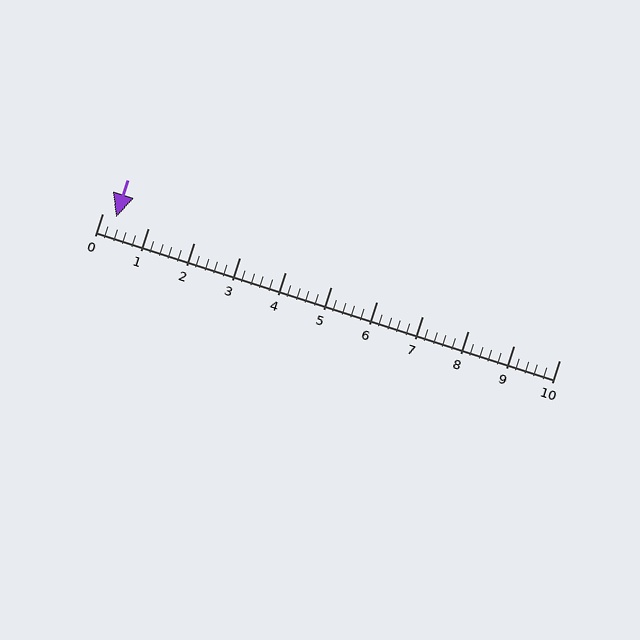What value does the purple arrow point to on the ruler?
The purple arrow points to approximately 0.3.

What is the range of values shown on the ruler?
The ruler shows values from 0 to 10.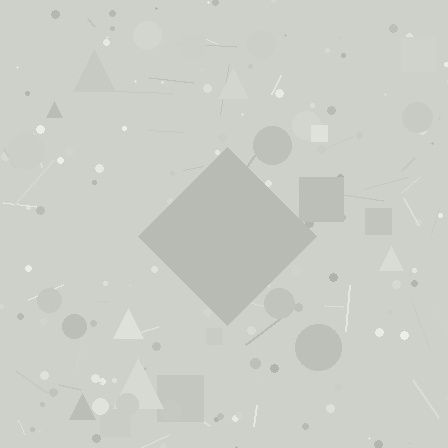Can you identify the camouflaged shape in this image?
The camouflaged shape is a diamond.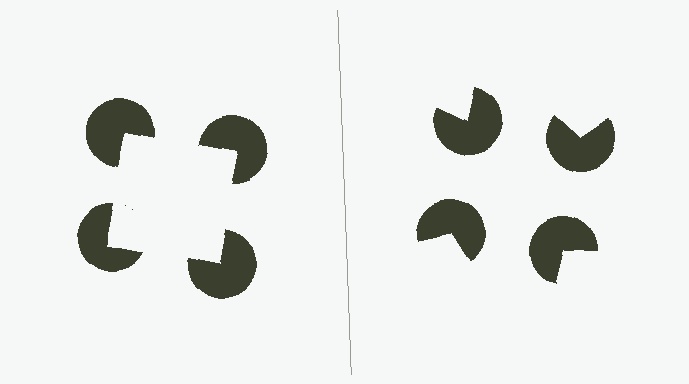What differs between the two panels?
The pac-man discs are positioned identically on both sides; only the wedge orientations differ. On the left they align to a square; on the right they are misaligned.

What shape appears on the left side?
An illusory square.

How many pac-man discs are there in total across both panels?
8 — 4 on each side.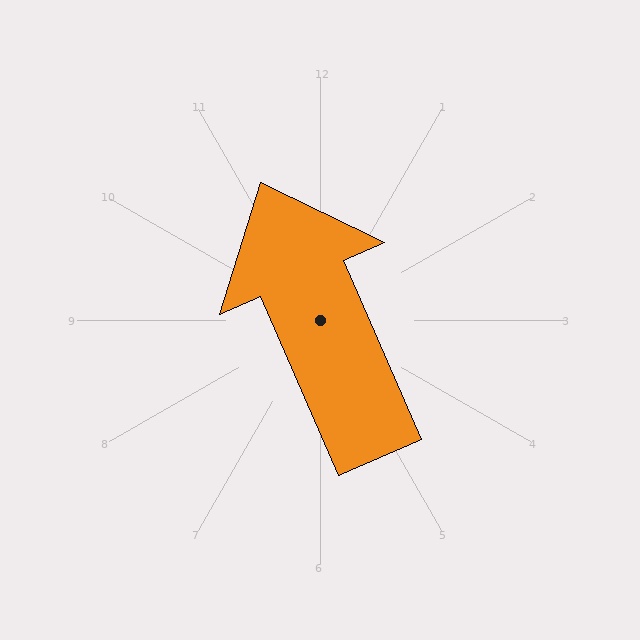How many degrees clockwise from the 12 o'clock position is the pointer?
Approximately 337 degrees.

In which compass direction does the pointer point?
Northwest.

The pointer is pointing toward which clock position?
Roughly 11 o'clock.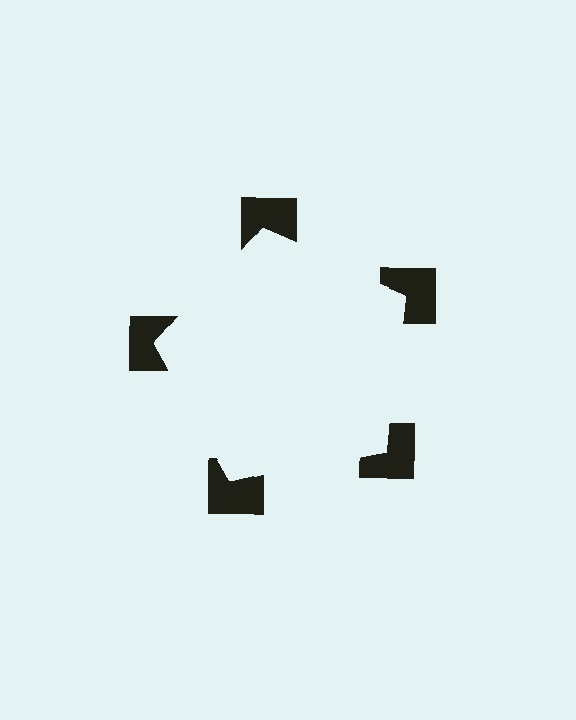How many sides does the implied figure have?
5 sides.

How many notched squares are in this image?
There are 5 — one at each vertex of the illusory pentagon.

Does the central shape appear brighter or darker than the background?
It typically appears slightly brighter than the background, even though no actual brightness change is drawn.